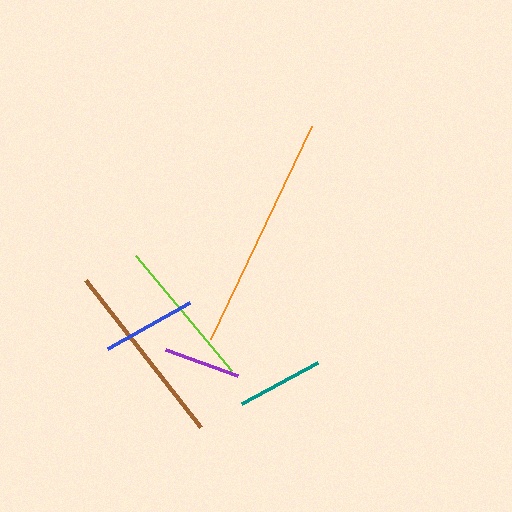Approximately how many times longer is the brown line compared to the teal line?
The brown line is approximately 2.1 times the length of the teal line.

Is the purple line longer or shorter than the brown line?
The brown line is longer than the purple line.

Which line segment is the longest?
The orange line is the longest at approximately 236 pixels.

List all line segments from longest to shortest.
From longest to shortest: orange, brown, lime, blue, teal, purple.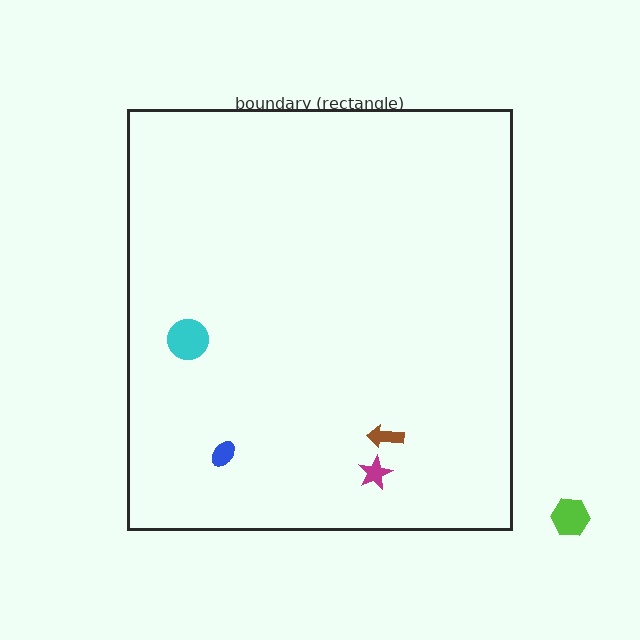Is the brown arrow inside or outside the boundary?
Inside.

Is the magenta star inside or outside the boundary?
Inside.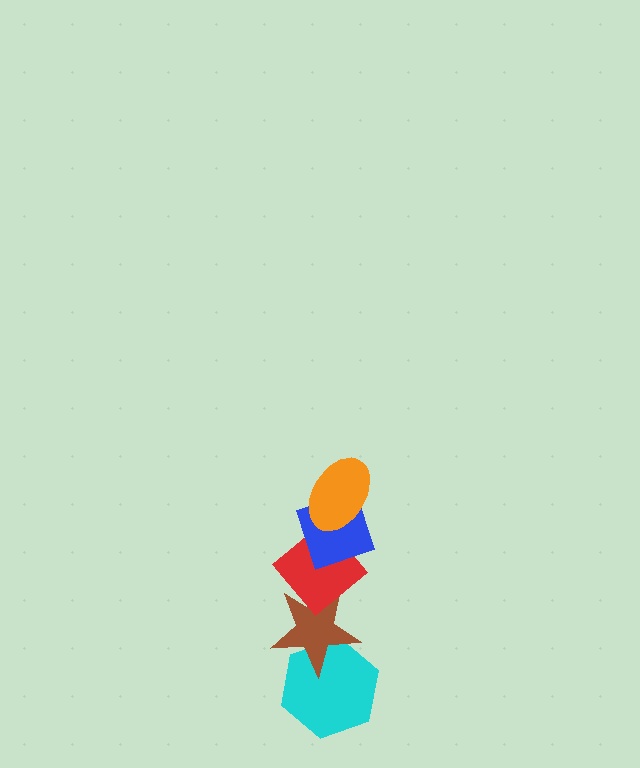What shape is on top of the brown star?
The red diamond is on top of the brown star.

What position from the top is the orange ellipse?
The orange ellipse is 1st from the top.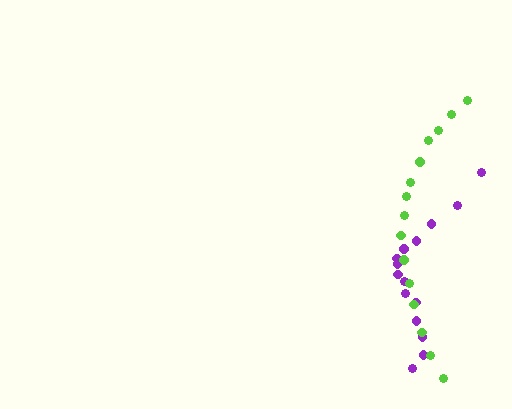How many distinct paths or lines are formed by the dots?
There are 2 distinct paths.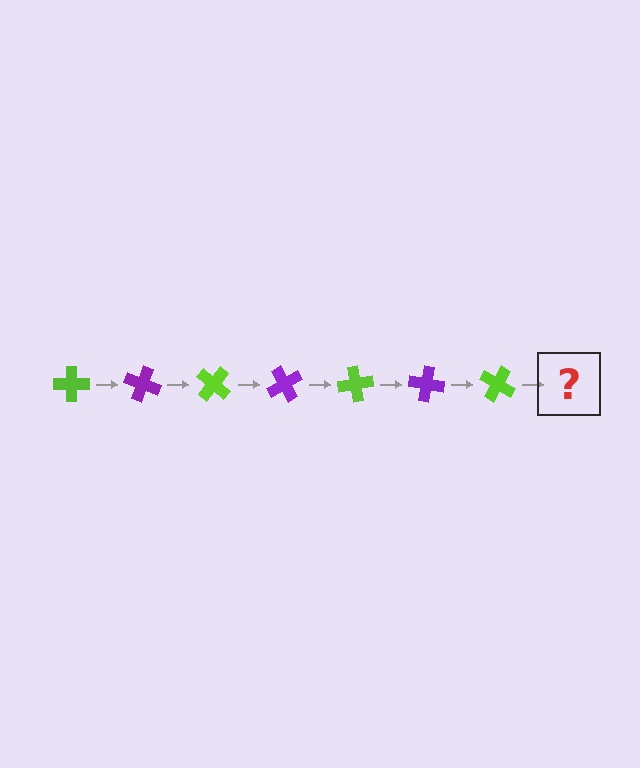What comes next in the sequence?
The next element should be a purple cross, rotated 140 degrees from the start.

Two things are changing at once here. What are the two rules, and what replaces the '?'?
The two rules are that it rotates 20 degrees each step and the color cycles through lime and purple. The '?' should be a purple cross, rotated 140 degrees from the start.